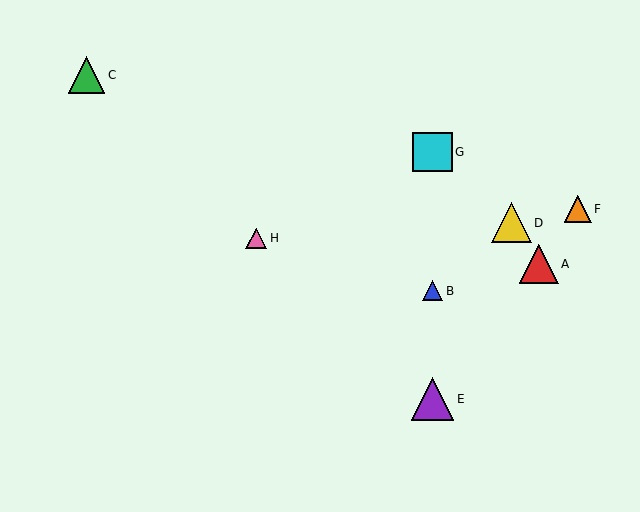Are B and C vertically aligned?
No, B is at x≈432 and C is at x≈86.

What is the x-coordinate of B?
Object B is at x≈432.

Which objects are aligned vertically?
Objects B, E, G are aligned vertically.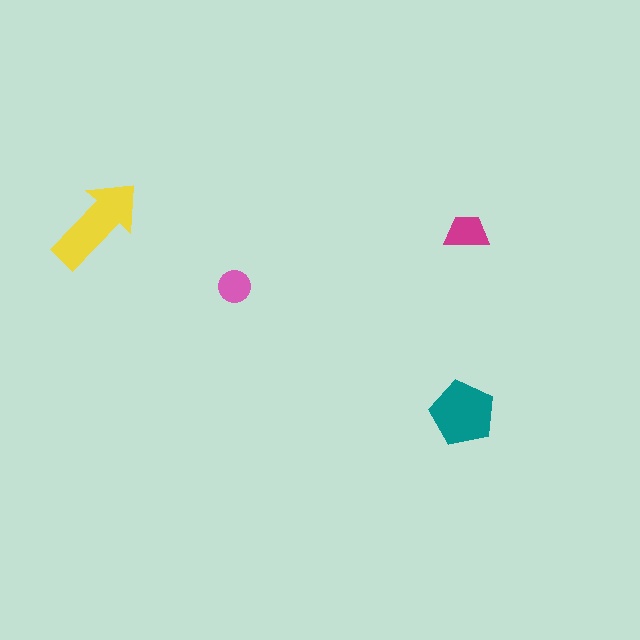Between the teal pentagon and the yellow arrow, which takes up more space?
The yellow arrow.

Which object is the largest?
The yellow arrow.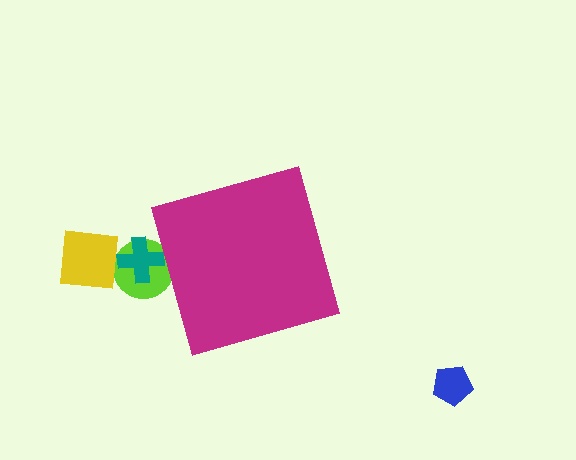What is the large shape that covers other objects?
A magenta diamond.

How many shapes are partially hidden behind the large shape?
2 shapes are partially hidden.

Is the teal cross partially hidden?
Yes, the teal cross is partially hidden behind the magenta diamond.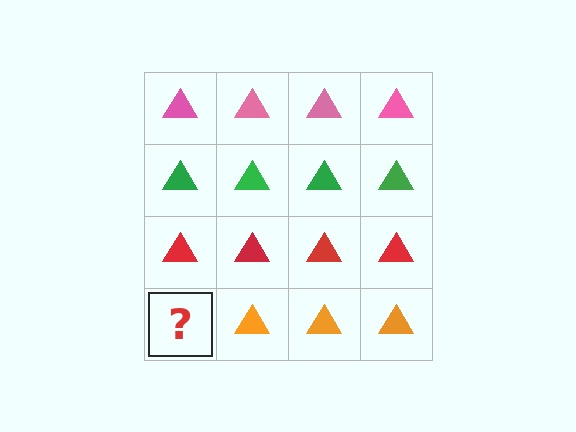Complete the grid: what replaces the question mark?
The question mark should be replaced with an orange triangle.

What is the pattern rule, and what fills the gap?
The rule is that each row has a consistent color. The gap should be filled with an orange triangle.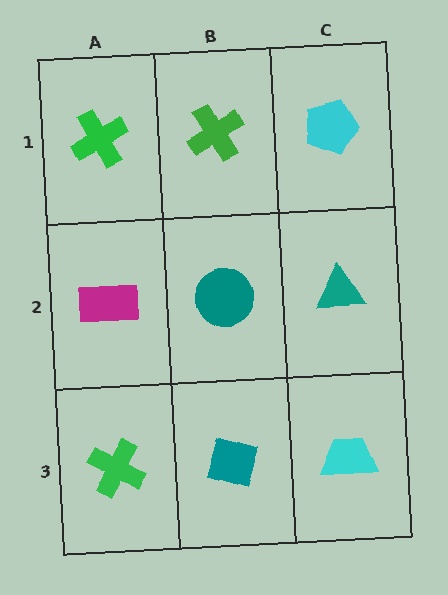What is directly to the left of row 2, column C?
A teal circle.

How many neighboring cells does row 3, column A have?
2.